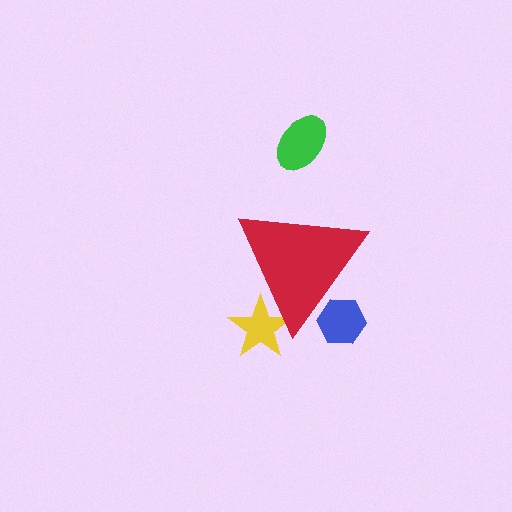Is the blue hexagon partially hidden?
Yes, the blue hexagon is partially hidden behind the red triangle.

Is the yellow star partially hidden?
Yes, the yellow star is partially hidden behind the red triangle.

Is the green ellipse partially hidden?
No, the green ellipse is fully visible.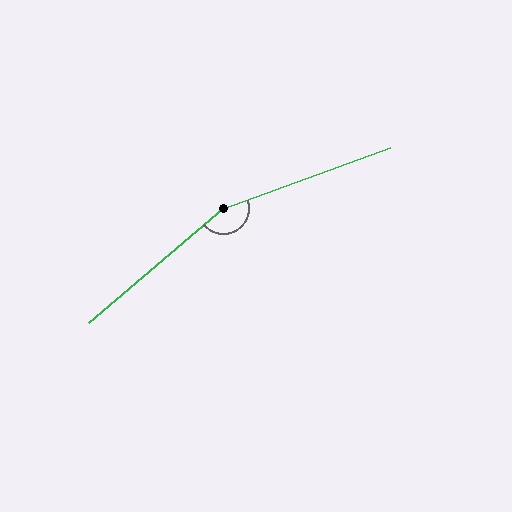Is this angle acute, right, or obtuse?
It is obtuse.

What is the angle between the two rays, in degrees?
Approximately 160 degrees.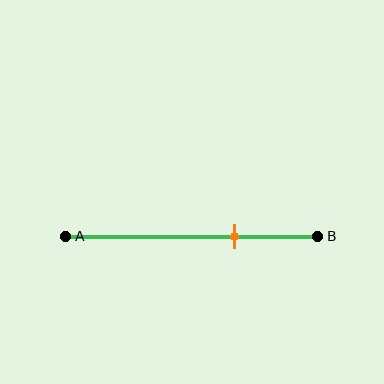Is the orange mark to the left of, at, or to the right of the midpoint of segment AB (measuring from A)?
The orange mark is to the right of the midpoint of segment AB.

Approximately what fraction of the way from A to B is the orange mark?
The orange mark is approximately 65% of the way from A to B.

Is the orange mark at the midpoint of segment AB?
No, the mark is at about 65% from A, not at the 50% midpoint.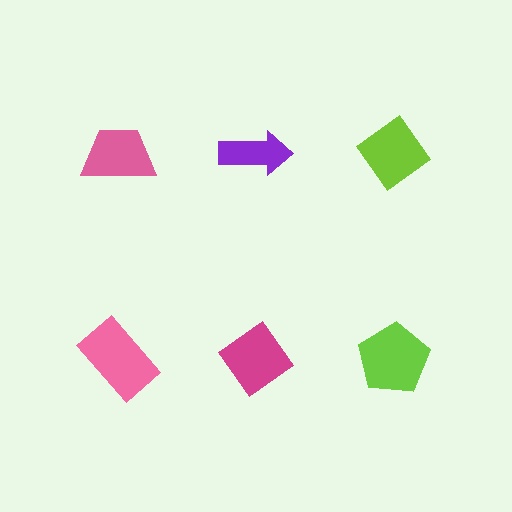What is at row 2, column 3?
A lime pentagon.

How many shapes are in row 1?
3 shapes.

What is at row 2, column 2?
A magenta diamond.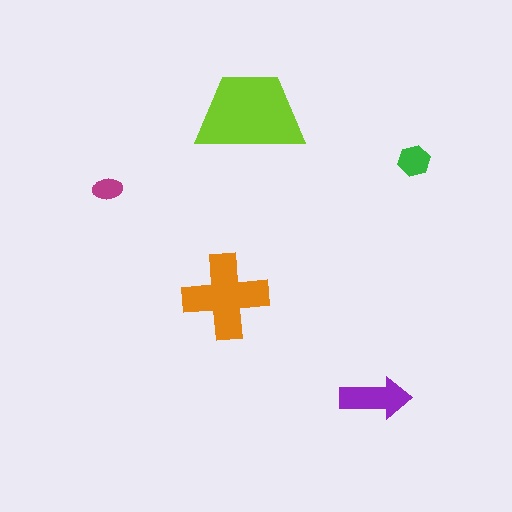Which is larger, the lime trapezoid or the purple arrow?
The lime trapezoid.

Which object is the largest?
The lime trapezoid.